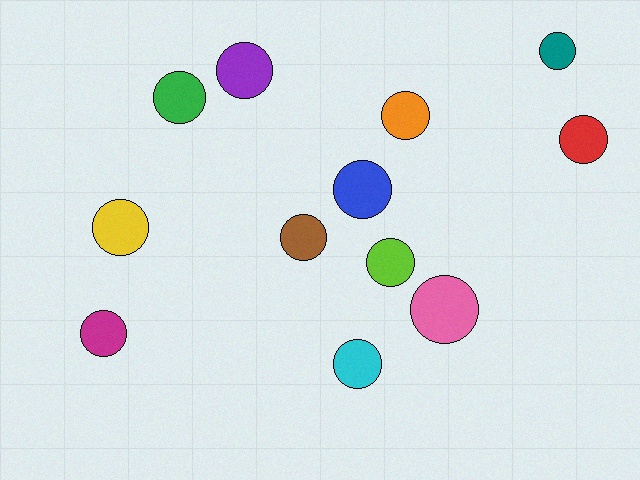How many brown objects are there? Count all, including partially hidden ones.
There is 1 brown object.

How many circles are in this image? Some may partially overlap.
There are 12 circles.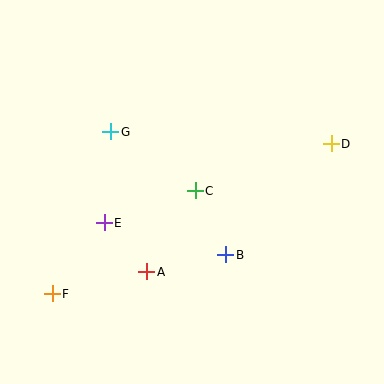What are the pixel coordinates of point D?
Point D is at (331, 144).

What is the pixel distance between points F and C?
The distance between F and C is 176 pixels.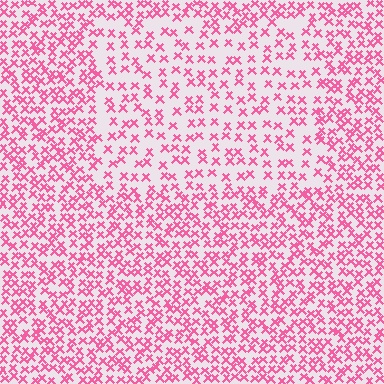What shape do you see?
I see a rectangle.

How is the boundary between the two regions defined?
The boundary is defined by a change in element density (approximately 1.8x ratio). All elements are the same color, size, and shape.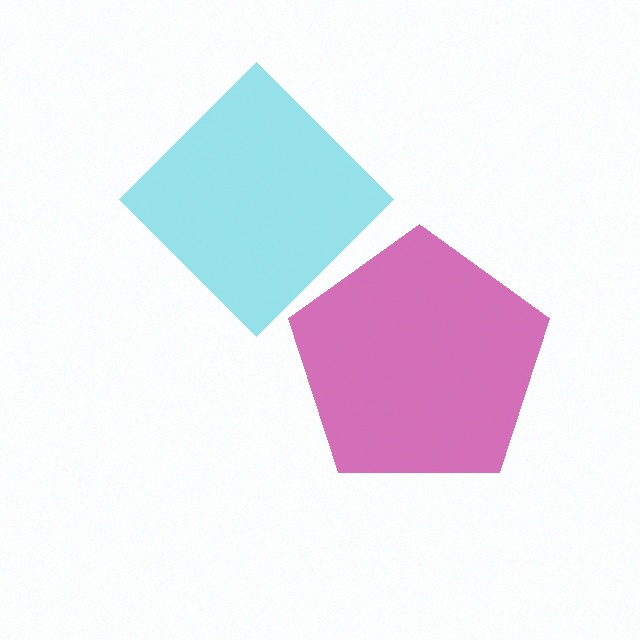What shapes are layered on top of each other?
The layered shapes are: a cyan diamond, a magenta pentagon.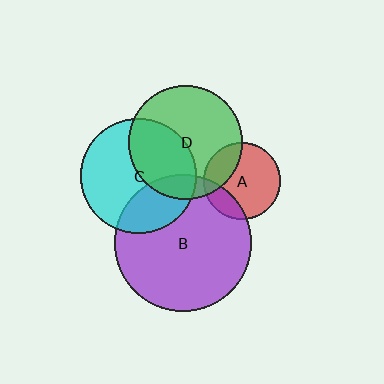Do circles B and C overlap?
Yes.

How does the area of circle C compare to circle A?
Approximately 2.2 times.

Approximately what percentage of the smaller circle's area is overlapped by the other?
Approximately 30%.